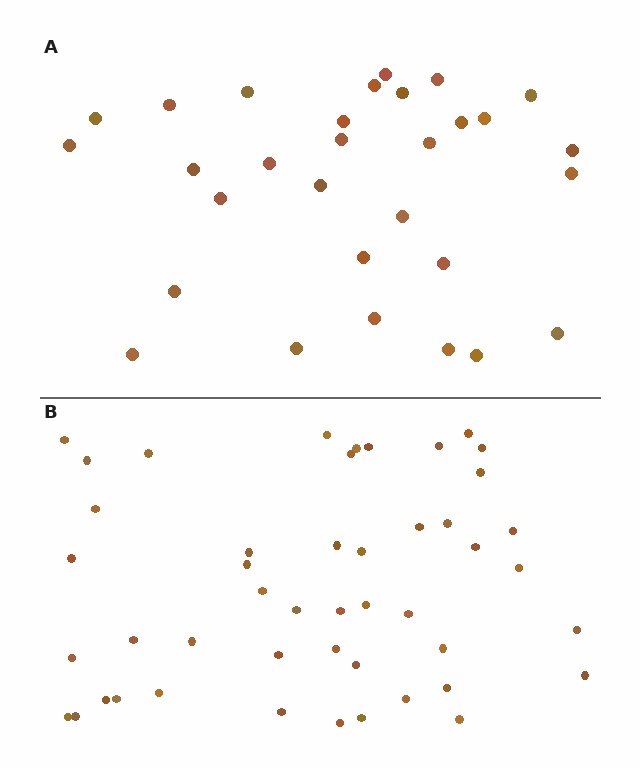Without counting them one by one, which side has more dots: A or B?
Region B (the bottom region) has more dots.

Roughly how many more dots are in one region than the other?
Region B has approximately 15 more dots than region A.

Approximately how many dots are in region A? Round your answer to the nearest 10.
About 30 dots.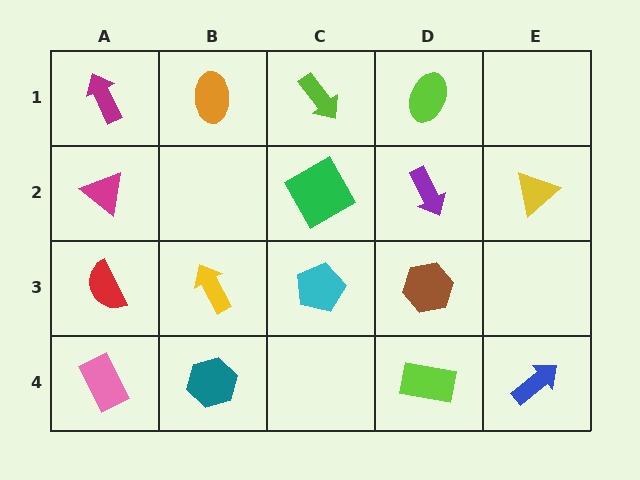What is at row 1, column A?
A magenta arrow.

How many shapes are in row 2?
4 shapes.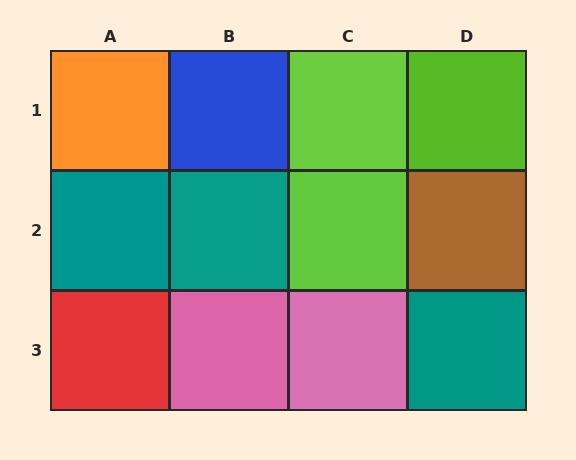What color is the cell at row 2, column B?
Teal.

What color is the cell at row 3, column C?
Pink.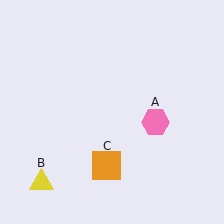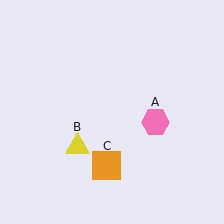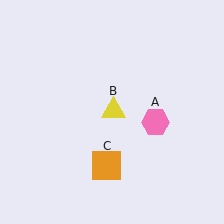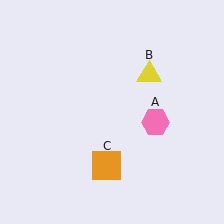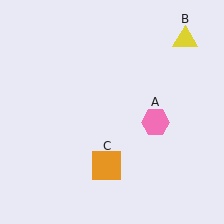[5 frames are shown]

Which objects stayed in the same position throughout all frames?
Pink hexagon (object A) and orange square (object C) remained stationary.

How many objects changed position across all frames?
1 object changed position: yellow triangle (object B).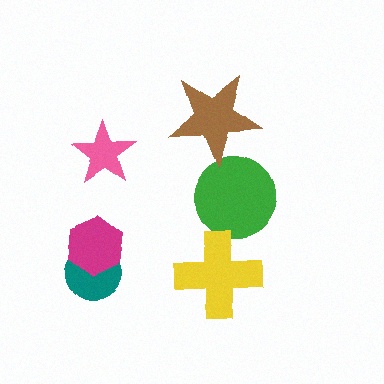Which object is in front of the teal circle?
The magenta hexagon is in front of the teal circle.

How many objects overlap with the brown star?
0 objects overlap with the brown star.